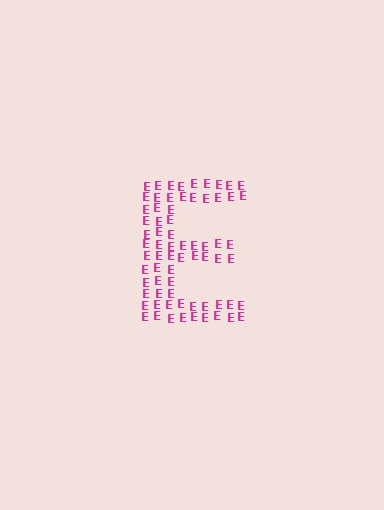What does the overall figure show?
The overall figure shows the letter E.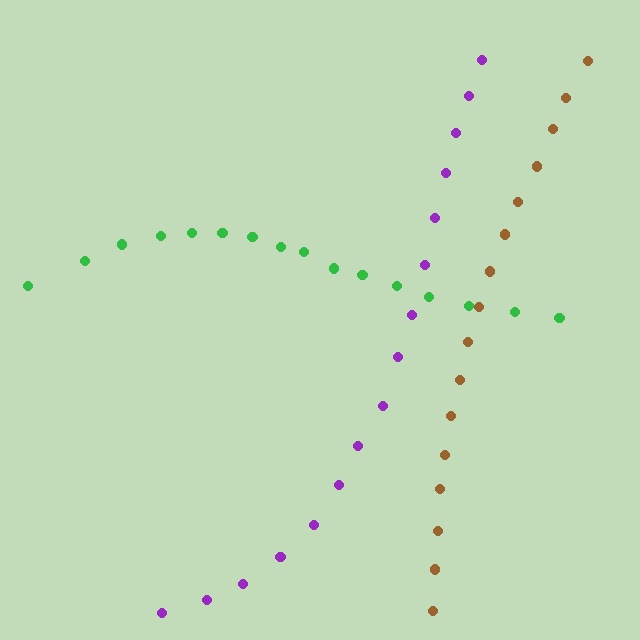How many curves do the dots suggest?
There are 3 distinct paths.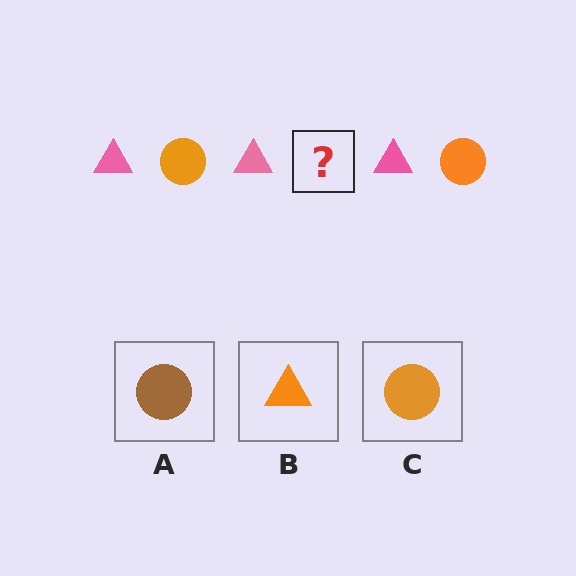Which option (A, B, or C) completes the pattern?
C.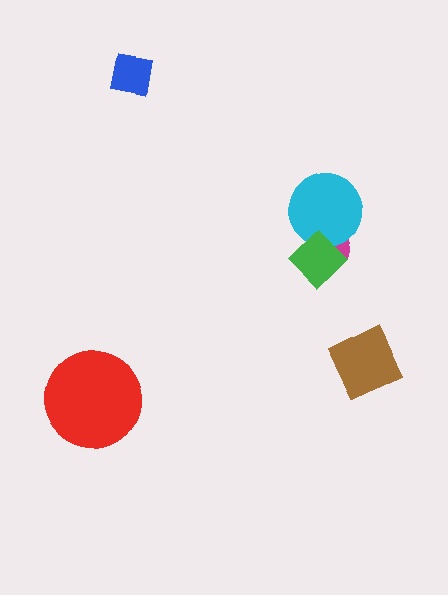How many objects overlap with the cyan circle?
2 objects overlap with the cyan circle.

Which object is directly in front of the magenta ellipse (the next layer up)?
The cyan circle is directly in front of the magenta ellipse.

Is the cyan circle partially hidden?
Yes, it is partially covered by another shape.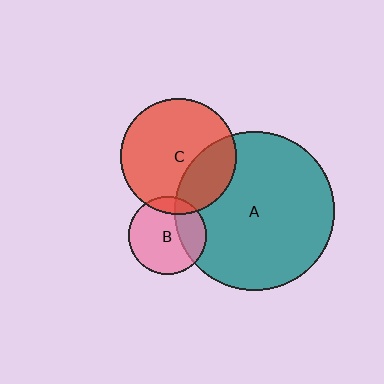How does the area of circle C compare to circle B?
Approximately 2.2 times.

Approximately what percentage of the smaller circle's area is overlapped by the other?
Approximately 30%.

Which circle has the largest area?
Circle A (teal).